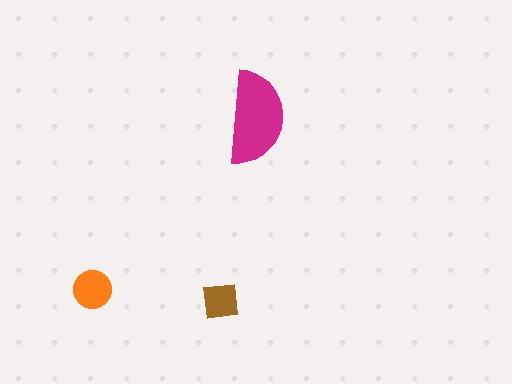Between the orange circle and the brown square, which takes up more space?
The orange circle.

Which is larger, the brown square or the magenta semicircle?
The magenta semicircle.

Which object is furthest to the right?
The magenta semicircle is rightmost.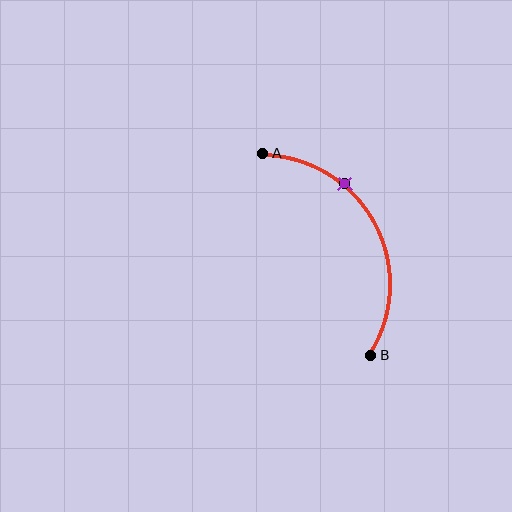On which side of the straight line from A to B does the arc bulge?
The arc bulges to the right of the straight line connecting A and B.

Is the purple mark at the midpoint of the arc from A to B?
No. The purple mark lies on the arc but is closer to endpoint A. The arc midpoint would be at the point on the curve equidistant along the arc from both A and B.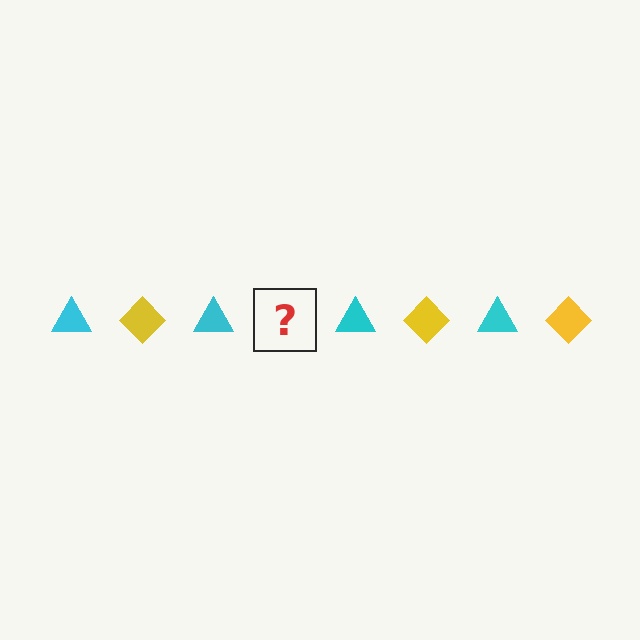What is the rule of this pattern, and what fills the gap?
The rule is that the pattern alternates between cyan triangle and yellow diamond. The gap should be filled with a yellow diamond.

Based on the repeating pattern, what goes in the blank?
The blank should be a yellow diamond.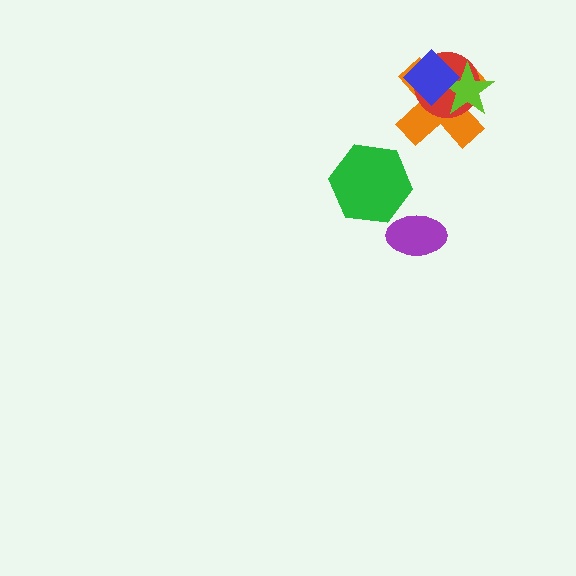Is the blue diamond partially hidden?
No, no other shape covers it.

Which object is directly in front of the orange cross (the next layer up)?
The red circle is directly in front of the orange cross.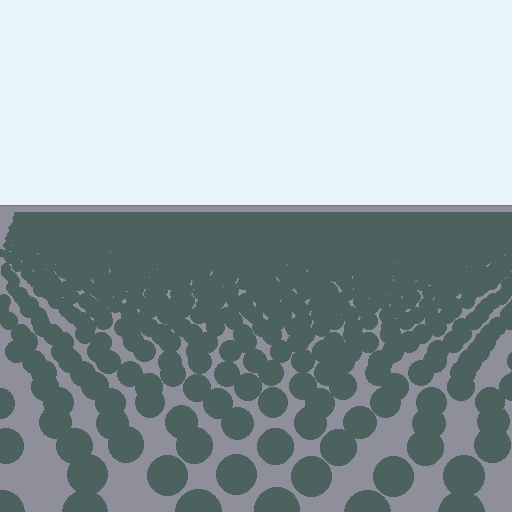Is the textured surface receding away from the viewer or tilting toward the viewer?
The surface is receding away from the viewer. Texture elements get smaller and denser toward the top.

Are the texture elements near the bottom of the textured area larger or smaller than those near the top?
Larger. Near the bottom, elements are closer to the viewer and appear at a bigger on-screen size.